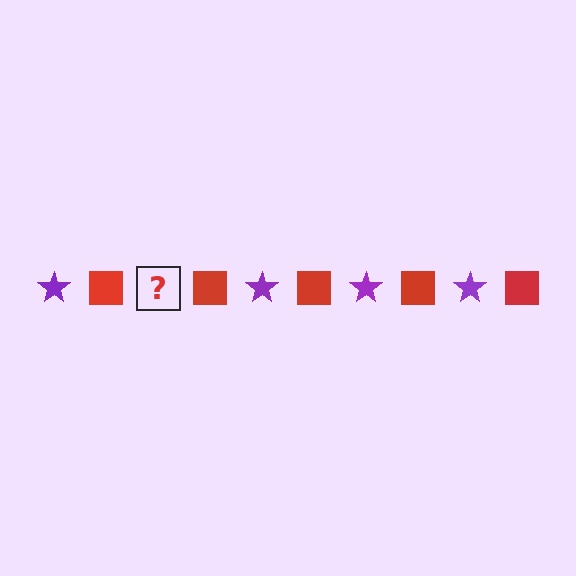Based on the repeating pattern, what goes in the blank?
The blank should be a purple star.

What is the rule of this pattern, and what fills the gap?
The rule is that the pattern alternates between purple star and red square. The gap should be filled with a purple star.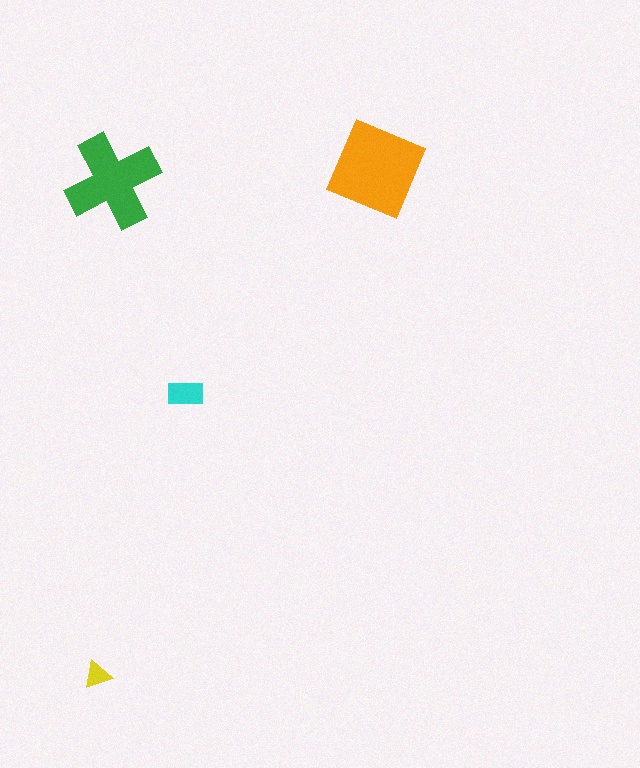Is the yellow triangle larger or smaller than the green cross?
Smaller.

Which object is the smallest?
The yellow triangle.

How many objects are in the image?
There are 4 objects in the image.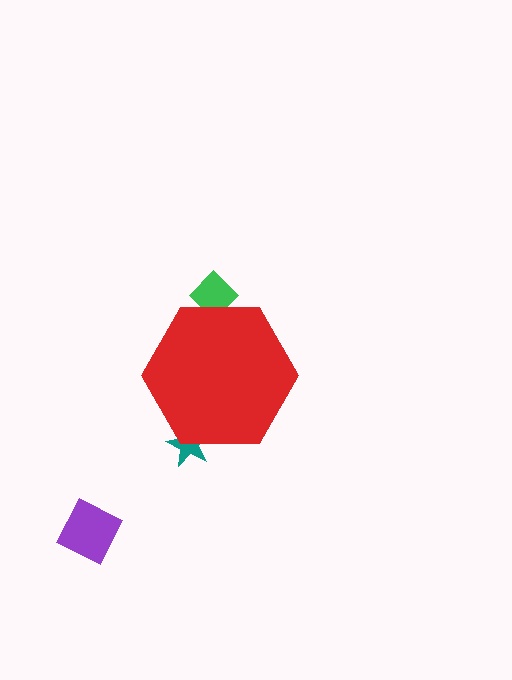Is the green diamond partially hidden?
Yes, the green diamond is partially hidden behind the red hexagon.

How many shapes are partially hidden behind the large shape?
2 shapes are partially hidden.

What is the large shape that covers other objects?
A red hexagon.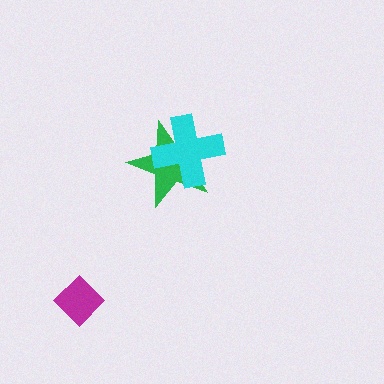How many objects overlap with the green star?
1 object overlaps with the green star.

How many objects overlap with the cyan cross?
1 object overlaps with the cyan cross.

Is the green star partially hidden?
Yes, it is partially covered by another shape.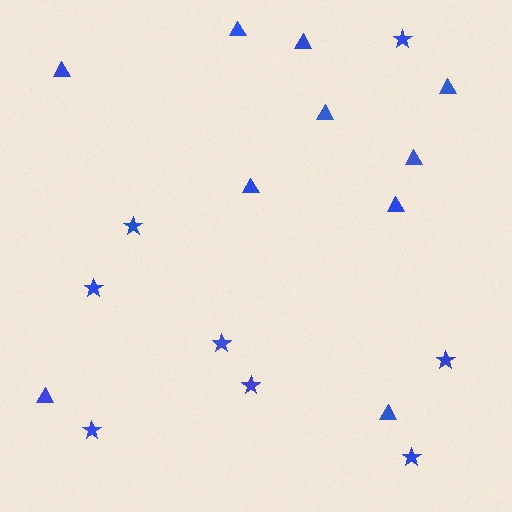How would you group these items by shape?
There are 2 groups: one group of stars (8) and one group of triangles (10).